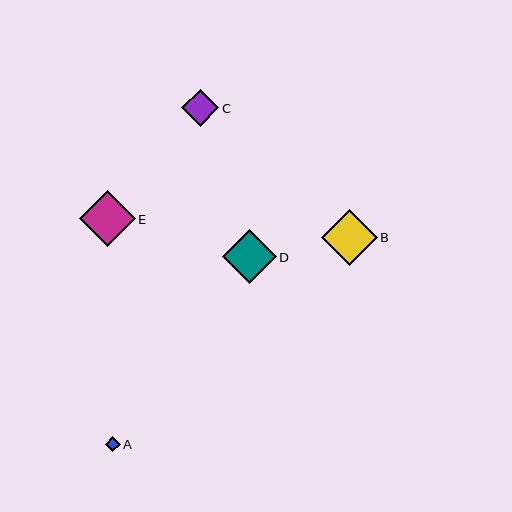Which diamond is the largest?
Diamond E is the largest with a size of approximately 56 pixels.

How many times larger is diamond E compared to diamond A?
Diamond E is approximately 3.7 times the size of diamond A.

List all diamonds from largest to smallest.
From largest to smallest: E, B, D, C, A.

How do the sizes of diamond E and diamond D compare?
Diamond E and diamond D are approximately the same size.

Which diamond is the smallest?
Diamond A is the smallest with a size of approximately 15 pixels.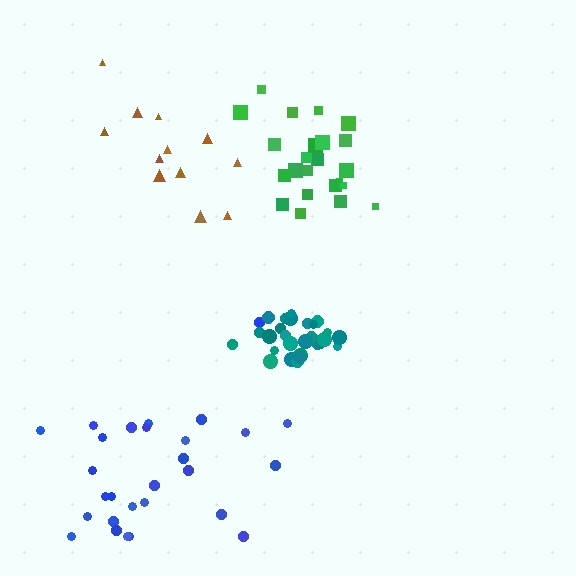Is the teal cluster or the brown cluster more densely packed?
Teal.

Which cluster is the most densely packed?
Teal.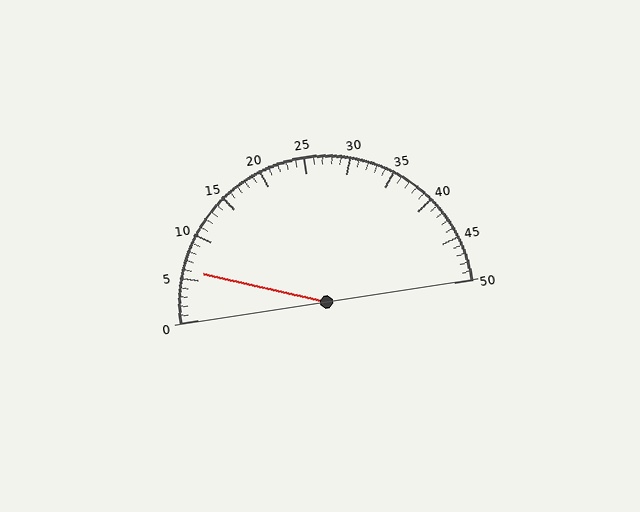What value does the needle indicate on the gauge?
The needle indicates approximately 6.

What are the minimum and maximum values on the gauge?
The gauge ranges from 0 to 50.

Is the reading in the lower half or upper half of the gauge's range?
The reading is in the lower half of the range (0 to 50).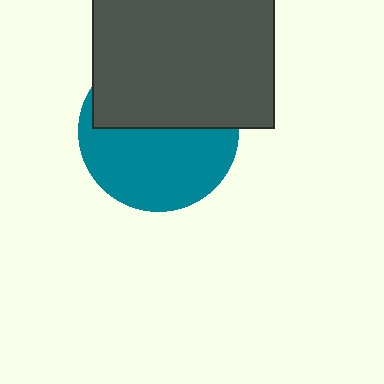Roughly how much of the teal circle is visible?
About half of it is visible (roughly 53%).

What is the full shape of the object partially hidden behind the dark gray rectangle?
The partially hidden object is a teal circle.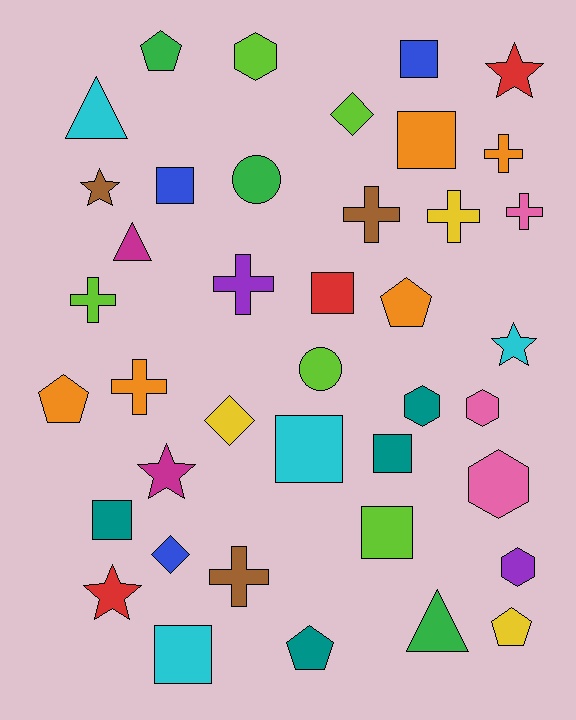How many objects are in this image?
There are 40 objects.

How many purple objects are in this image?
There are 2 purple objects.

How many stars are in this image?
There are 5 stars.